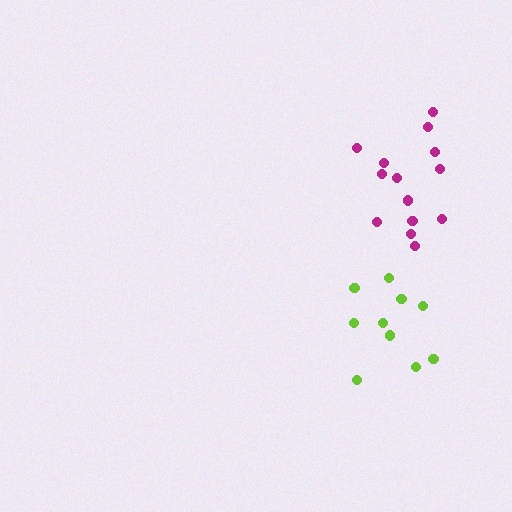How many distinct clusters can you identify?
There are 2 distinct clusters.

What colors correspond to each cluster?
The clusters are colored: lime, magenta.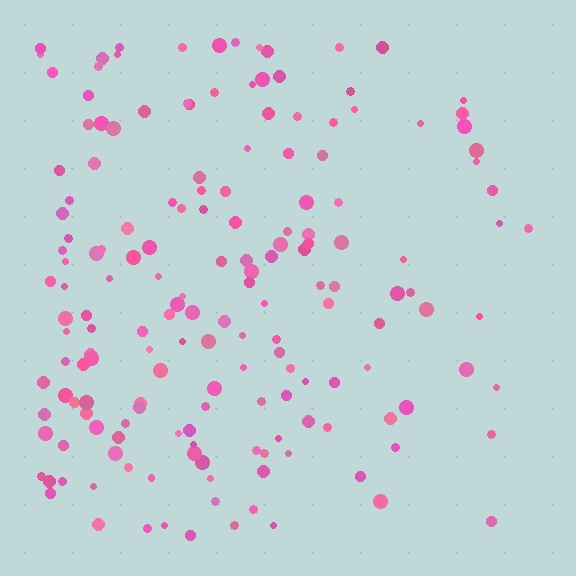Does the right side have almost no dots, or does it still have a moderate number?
Still a moderate number, just noticeably fewer than the left.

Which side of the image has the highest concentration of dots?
The left.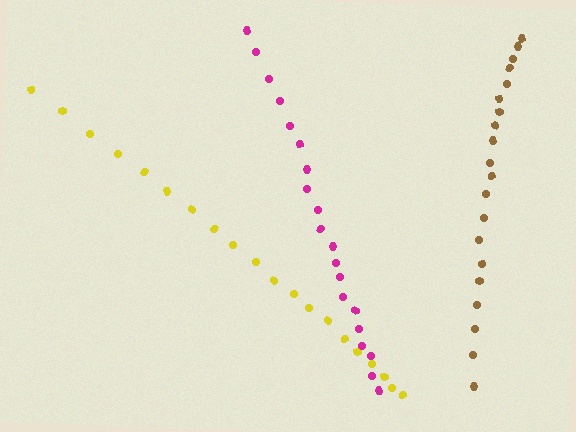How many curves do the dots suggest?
There are 3 distinct paths.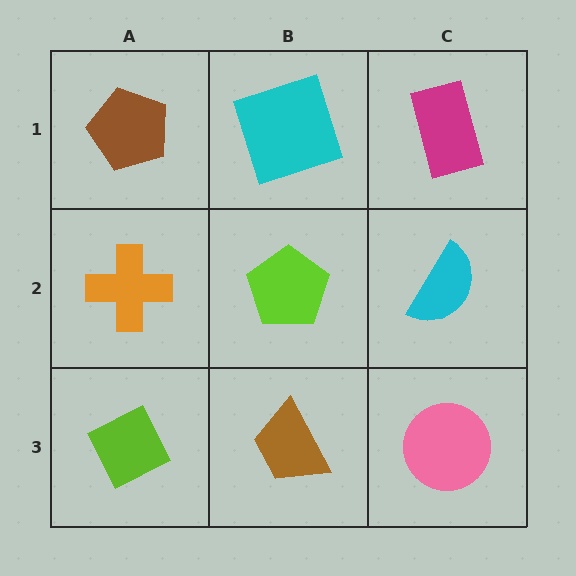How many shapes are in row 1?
3 shapes.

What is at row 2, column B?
A lime pentagon.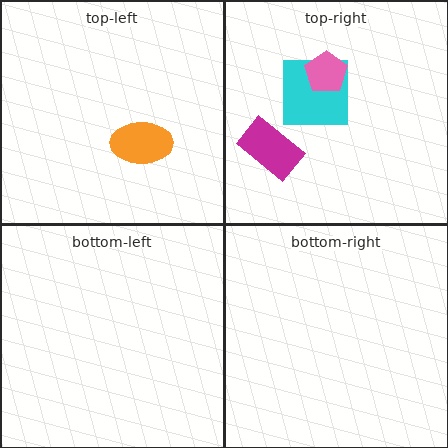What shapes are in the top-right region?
The magenta rectangle, the cyan square, the pink pentagon.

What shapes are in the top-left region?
The orange ellipse.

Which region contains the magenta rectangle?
The top-right region.